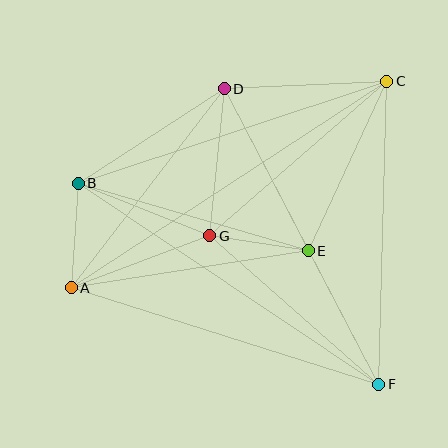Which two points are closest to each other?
Points E and G are closest to each other.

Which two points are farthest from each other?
Points A and C are farthest from each other.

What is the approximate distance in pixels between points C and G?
The distance between C and G is approximately 235 pixels.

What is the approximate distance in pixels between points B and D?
The distance between B and D is approximately 174 pixels.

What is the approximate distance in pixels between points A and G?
The distance between A and G is approximately 148 pixels.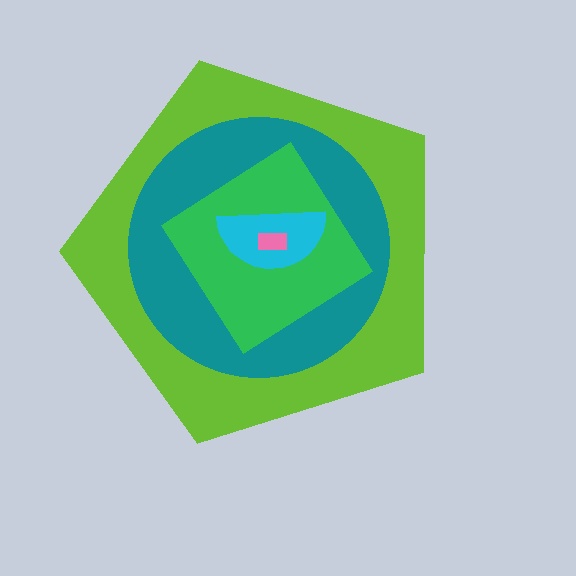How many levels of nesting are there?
5.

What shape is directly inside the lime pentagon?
The teal circle.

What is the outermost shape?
The lime pentagon.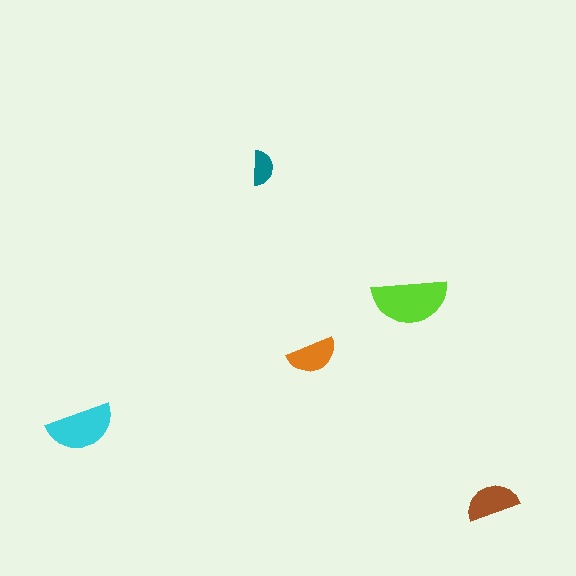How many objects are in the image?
There are 5 objects in the image.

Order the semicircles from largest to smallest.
the lime one, the cyan one, the brown one, the orange one, the teal one.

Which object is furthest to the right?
The brown semicircle is rightmost.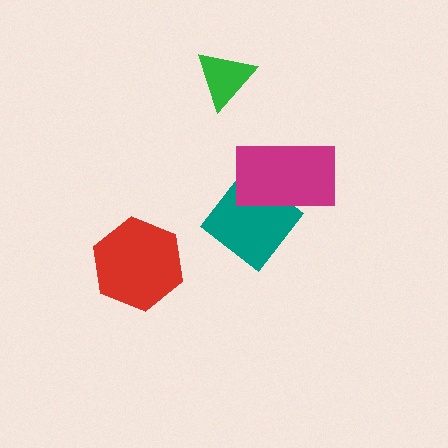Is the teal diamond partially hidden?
Yes, it is partially covered by another shape.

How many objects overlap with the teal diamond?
1 object overlaps with the teal diamond.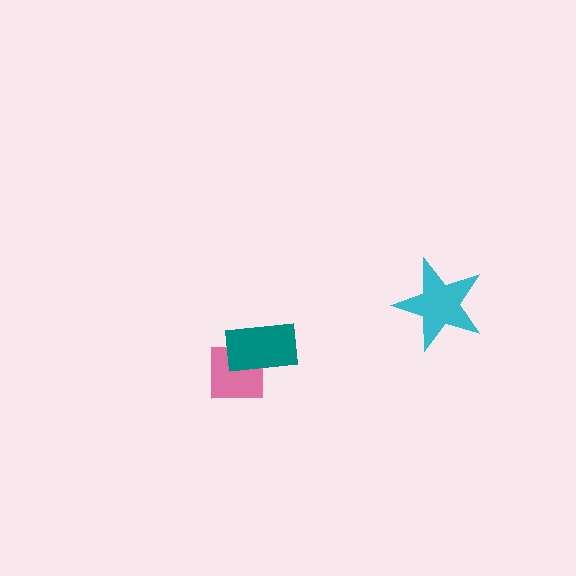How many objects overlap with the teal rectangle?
1 object overlaps with the teal rectangle.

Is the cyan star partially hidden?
No, no other shape covers it.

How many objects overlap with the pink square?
1 object overlaps with the pink square.